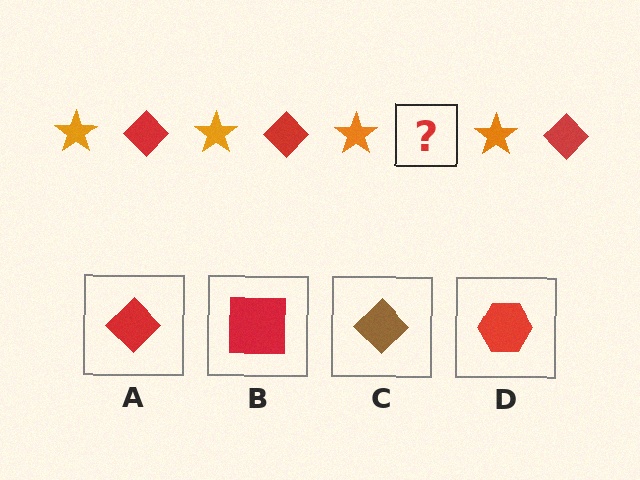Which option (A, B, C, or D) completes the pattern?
A.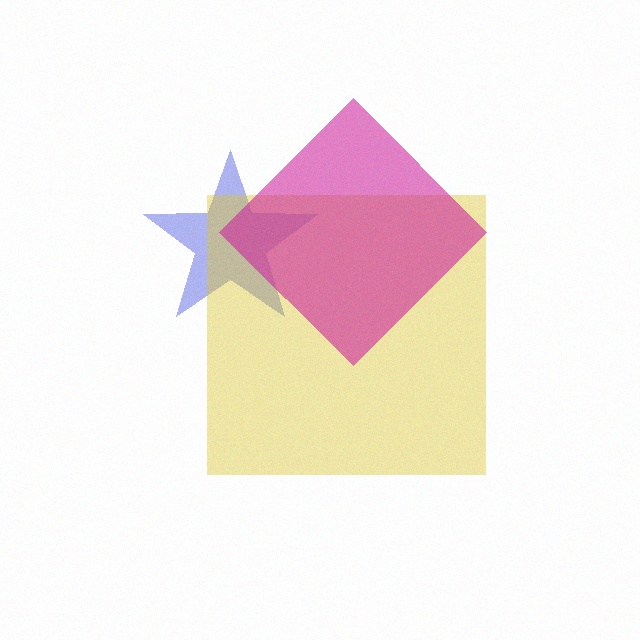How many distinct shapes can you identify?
There are 3 distinct shapes: a blue star, a yellow square, a magenta diamond.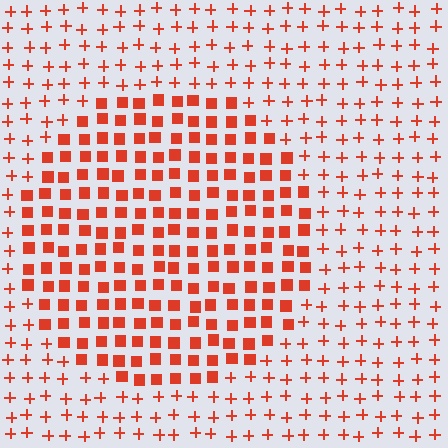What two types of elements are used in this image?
The image uses squares inside the circle region and plus signs outside it.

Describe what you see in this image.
The image is filled with small red elements arranged in a uniform grid. A circle-shaped region contains squares, while the surrounding area contains plus signs. The boundary is defined purely by the change in element shape.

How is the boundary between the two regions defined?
The boundary is defined by a change in element shape: squares inside vs. plus signs outside. All elements share the same color and spacing.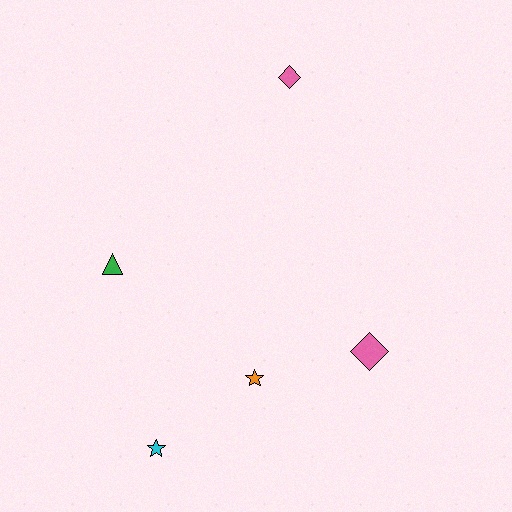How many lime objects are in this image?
There are no lime objects.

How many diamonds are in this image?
There are 2 diamonds.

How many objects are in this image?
There are 5 objects.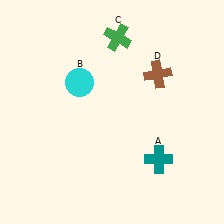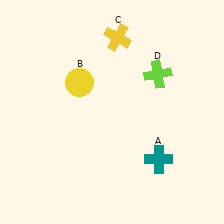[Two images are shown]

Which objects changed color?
B changed from cyan to yellow. C changed from green to yellow. D changed from brown to lime.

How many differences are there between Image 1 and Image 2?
There are 3 differences between the two images.